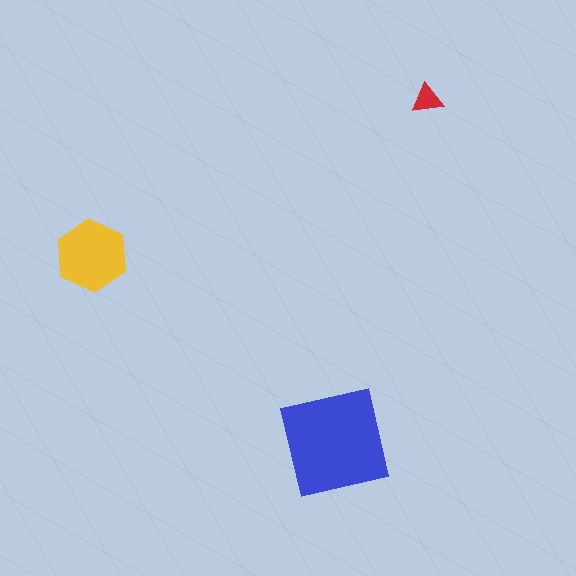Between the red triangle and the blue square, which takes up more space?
The blue square.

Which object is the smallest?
The red triangle.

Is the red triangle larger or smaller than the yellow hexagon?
Smaller.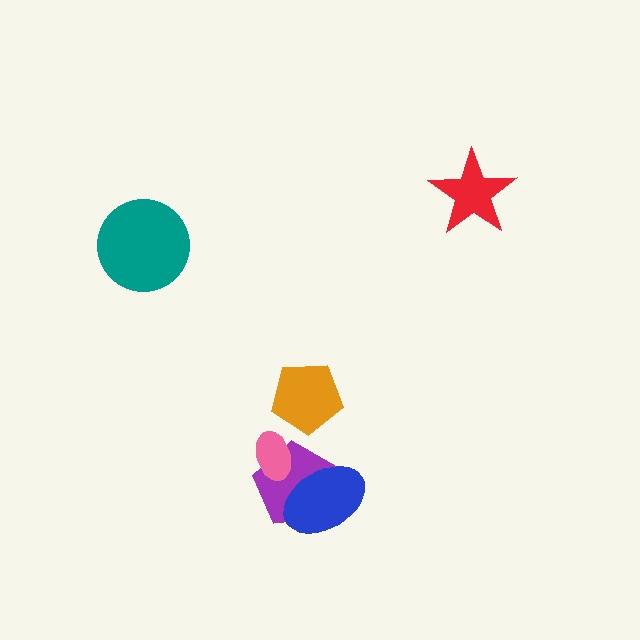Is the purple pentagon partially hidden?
Yes, it is partially covered by another shape.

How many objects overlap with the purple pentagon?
2 objects overlap with the purple pentagon.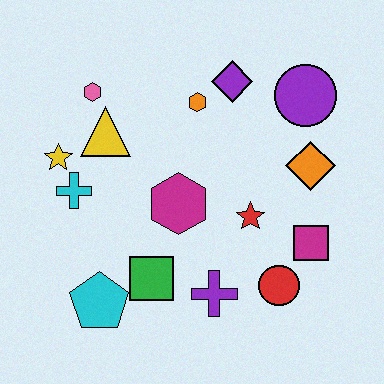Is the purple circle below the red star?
No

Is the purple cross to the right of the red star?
No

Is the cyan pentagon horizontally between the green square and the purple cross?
No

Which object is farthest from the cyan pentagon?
The purple circle is farthest from the cyan pentagon.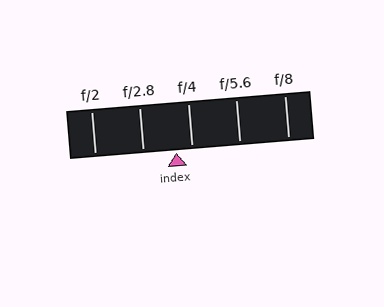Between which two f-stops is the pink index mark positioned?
The index mark is between f/2.8 and f/4.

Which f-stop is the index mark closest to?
The index mark is closest to f/4.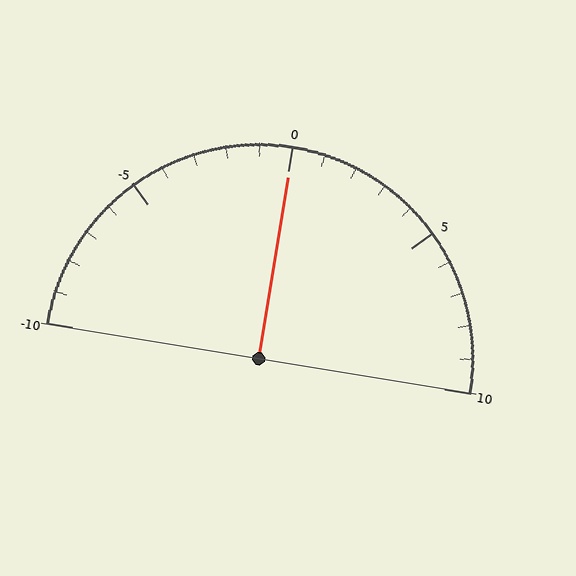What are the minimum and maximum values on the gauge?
The gauge ranges from -10 to 10.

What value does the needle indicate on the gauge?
The needle indicates approximately 0.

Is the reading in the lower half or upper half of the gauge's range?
The reading is in the upper half of the range (-10 to 10).